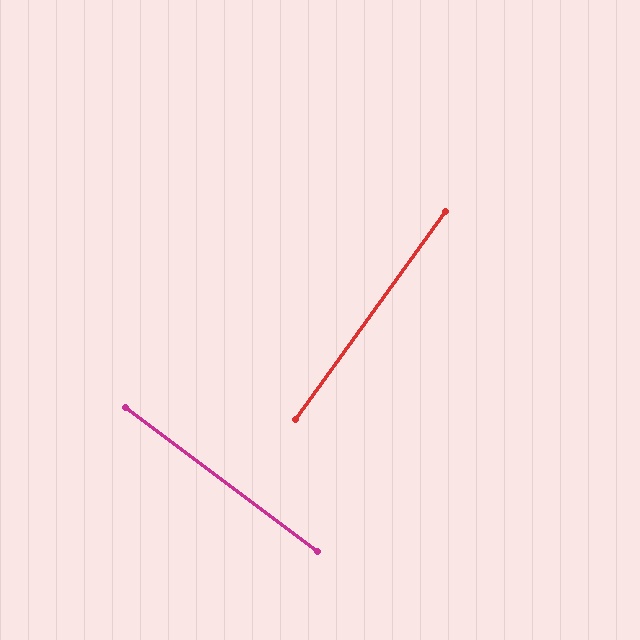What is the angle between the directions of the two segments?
Approximately 89 degrees.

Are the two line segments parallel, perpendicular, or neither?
Perpendicular — they meet at approximately 89°.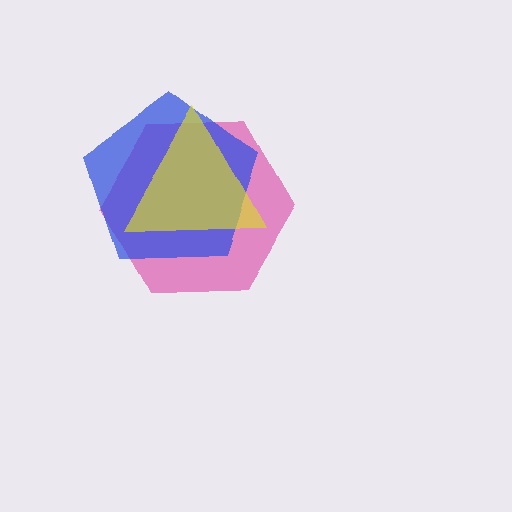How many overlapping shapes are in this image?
There are 3 overlapping shapes in the image.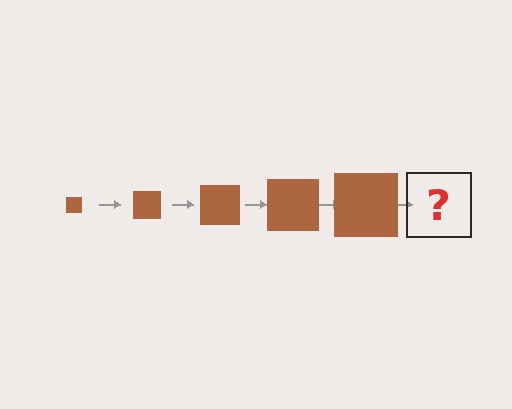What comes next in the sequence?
The next element should be a brown square, larger than the previous one.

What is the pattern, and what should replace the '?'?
The pattern is that the square gets progressively larger each step. The '?' should be a brown square, larger than the previous one.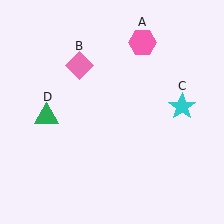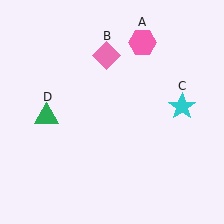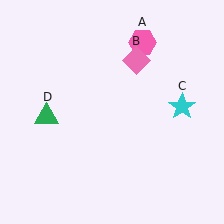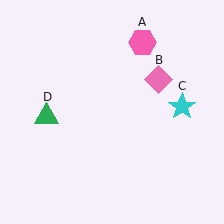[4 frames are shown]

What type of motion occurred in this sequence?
The pink diamond (object B) rotated clockwise around the center of the scene.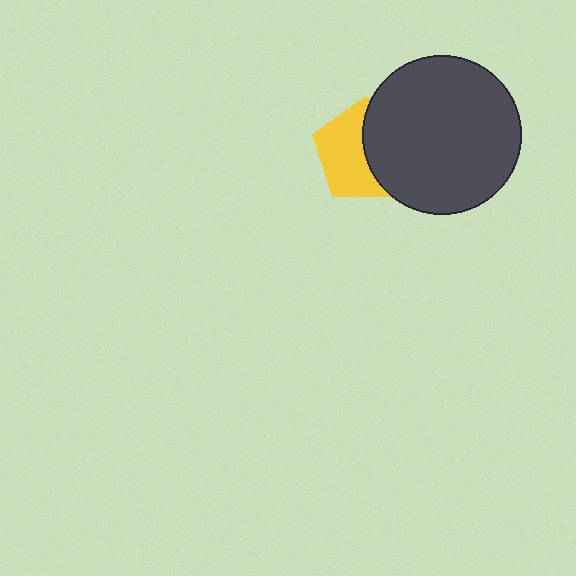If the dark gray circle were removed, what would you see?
You would see the complete yellow pentagon.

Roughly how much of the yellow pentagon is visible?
About half of it is visible (roughly 55%).